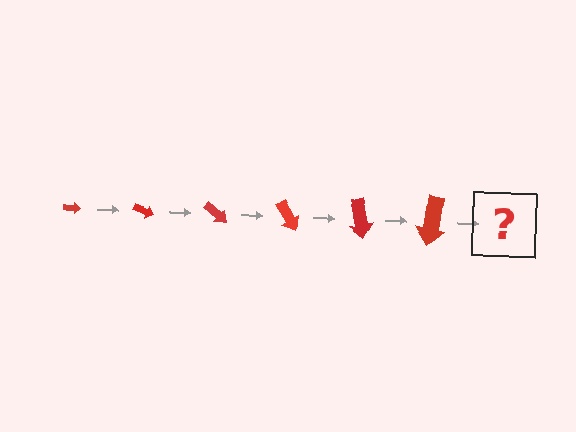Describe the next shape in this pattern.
It should be an arrow, larger than the previous one and rotated 120 degrees from the start.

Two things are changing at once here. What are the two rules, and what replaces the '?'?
The two rules are that the arrow grows larger each step and it rotates 20 degrees each step. The '?' should be an arrow, larger than the previous one and rotated 120 degrees from the start.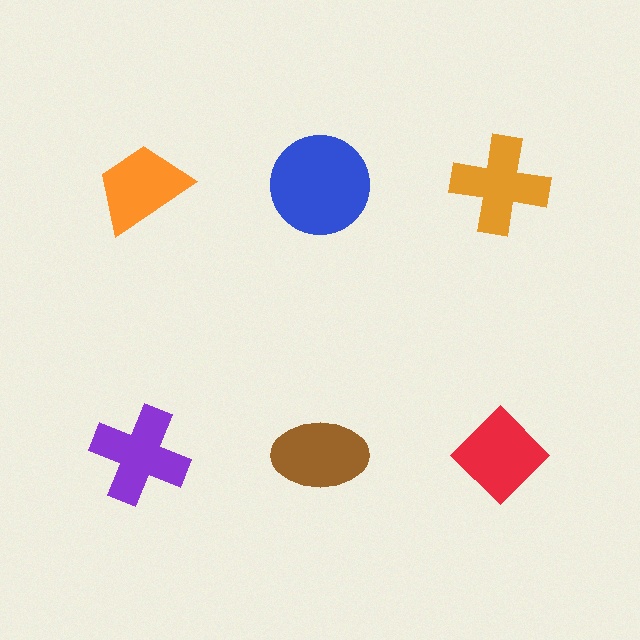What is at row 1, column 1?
An orange trapezoid.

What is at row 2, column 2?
A brown ellipse.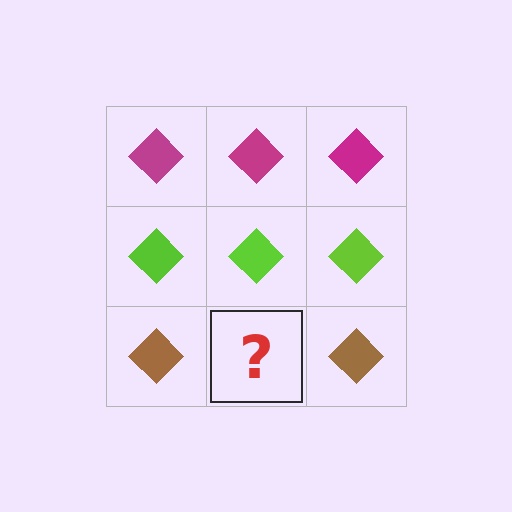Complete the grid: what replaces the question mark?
The question mark should be replaced with a brown diamond.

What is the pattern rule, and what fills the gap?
The rule is that each row has a consistent color. The gap should be filled with a brown diamond.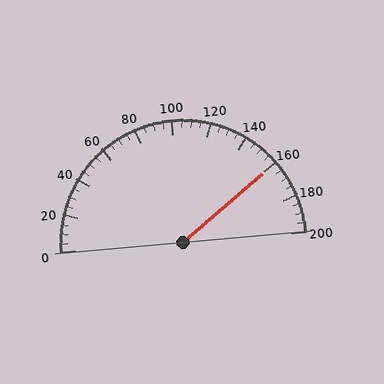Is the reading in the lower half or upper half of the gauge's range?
The reading is in the upper half of the range (0 to 200).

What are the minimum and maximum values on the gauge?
The gauge ranges from 0 to 200.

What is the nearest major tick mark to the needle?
The nearest major tick mark is 160.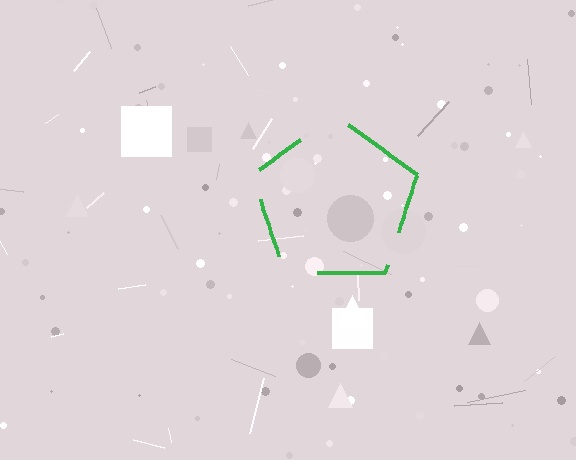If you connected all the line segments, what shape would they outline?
They would outline a pentagon.